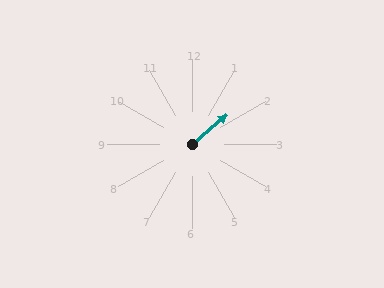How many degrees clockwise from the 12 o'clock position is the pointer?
Approximately 49 degrees.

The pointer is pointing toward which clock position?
Roughly 2 o'clock.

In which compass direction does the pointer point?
Northeast.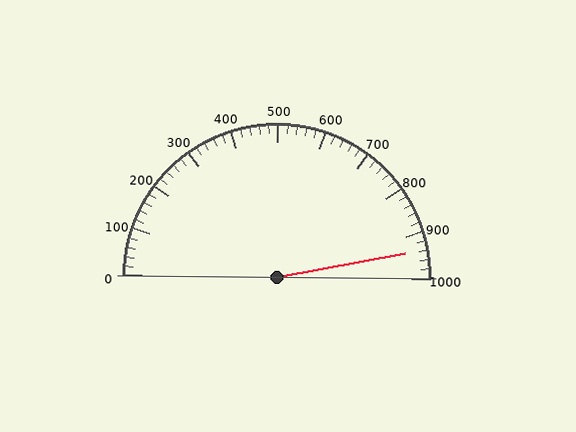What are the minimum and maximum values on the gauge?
The gauge ranges from 0 to 1000.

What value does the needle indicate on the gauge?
The needle indicates approximately 940.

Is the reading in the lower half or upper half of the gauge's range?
The reading is in the upper half of the range (0 to 1000).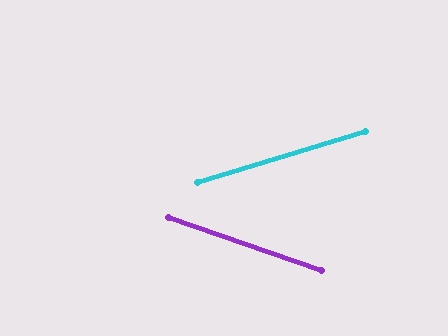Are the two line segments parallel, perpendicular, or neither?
Neither parallel nor perpendicular — they differ by about 36°.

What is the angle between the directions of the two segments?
Approximately 36 degrees.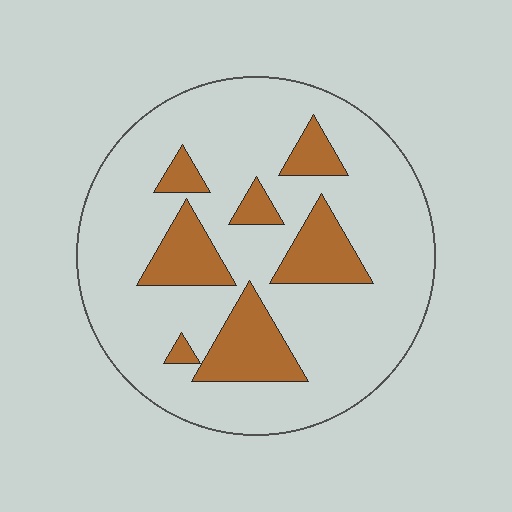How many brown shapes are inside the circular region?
7.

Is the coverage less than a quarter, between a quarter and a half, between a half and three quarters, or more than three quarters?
Less than a quarter.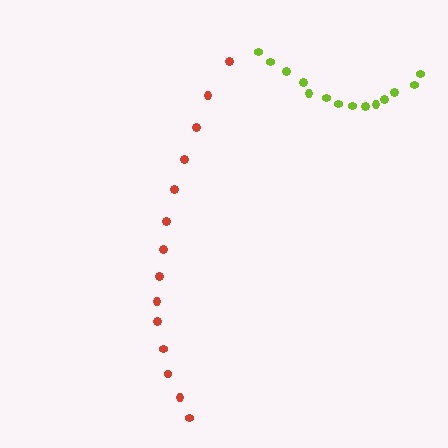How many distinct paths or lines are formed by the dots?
There are 2 distinct paths.